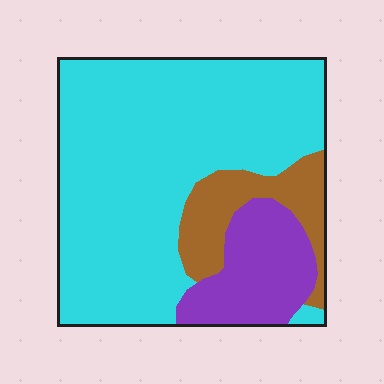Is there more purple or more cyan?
Cyan.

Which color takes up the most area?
Cyan, at roughly 70%.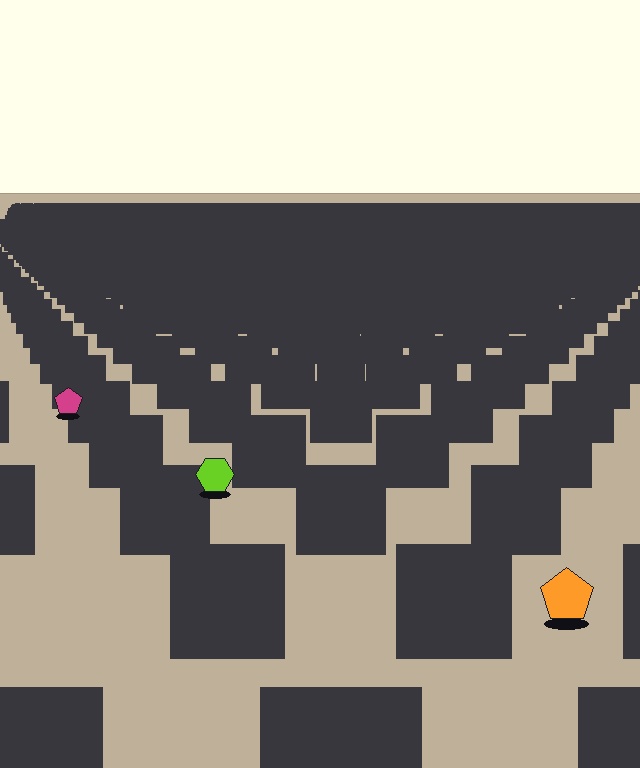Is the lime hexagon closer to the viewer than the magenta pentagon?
Yes. The lime hexagon is closer — you can tell from the texture gradient: the ground texture is coarser near it.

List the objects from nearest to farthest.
From nearest to farthest: the orange pentagon, the lime hexagon, the magenta pentagon.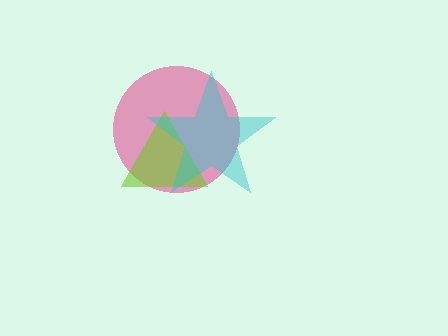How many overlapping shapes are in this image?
There are 3 overlapping shapes in the image.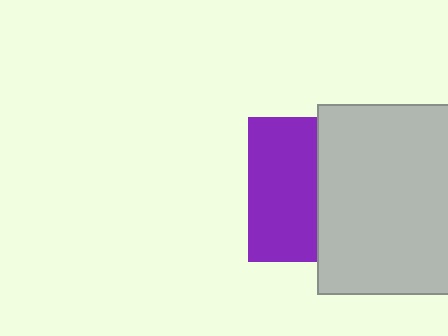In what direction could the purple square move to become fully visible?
The purple square could move left. That would shift it out from behind the light gray square entirely.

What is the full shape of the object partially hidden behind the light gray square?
The partially hidden object is a purple square.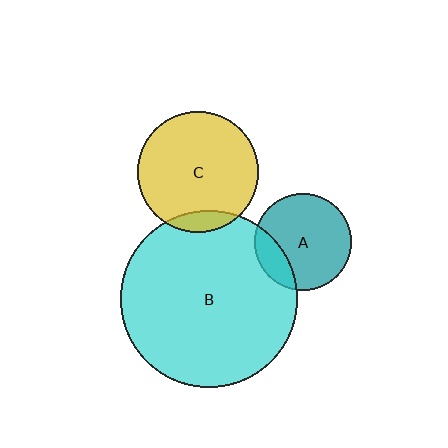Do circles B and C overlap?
Yes.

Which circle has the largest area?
Circle B (cyan).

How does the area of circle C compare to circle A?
Approximately 1.6 times.